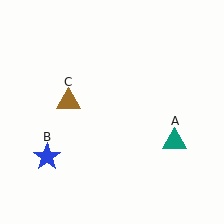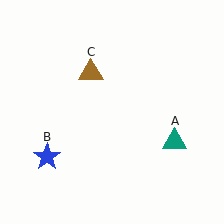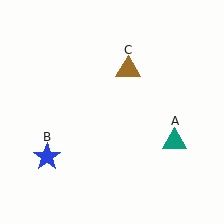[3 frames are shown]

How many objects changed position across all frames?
1 object changed position: brown triangle (object C).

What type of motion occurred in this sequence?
The brown triangle (object C) rotated clockwise around the center of the scene.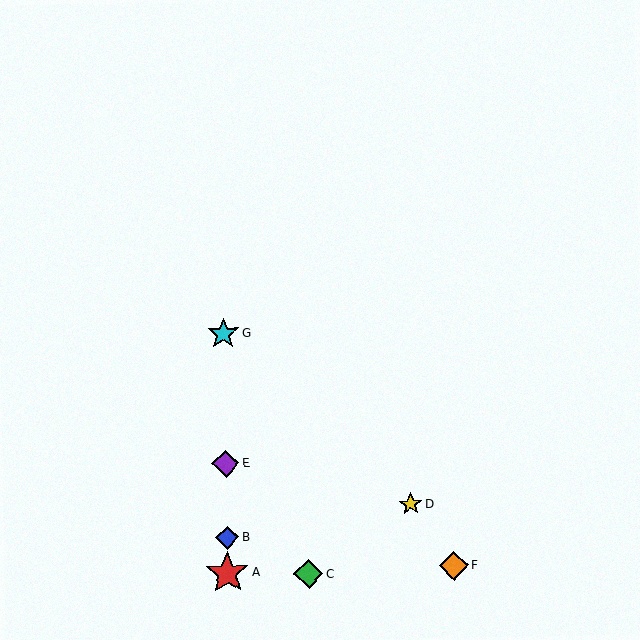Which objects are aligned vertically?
Objects A, B, E, G are aligned vertically.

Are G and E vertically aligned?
Yes, both are at x≈223.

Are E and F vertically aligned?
No, E is at x≈226 and F is at x≈454.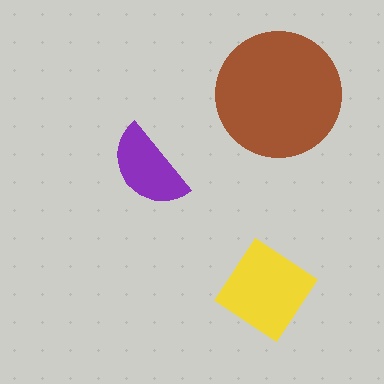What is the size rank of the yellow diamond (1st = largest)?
2nd.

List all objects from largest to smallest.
The brown circle, the yellow diamond, the purple semicircle.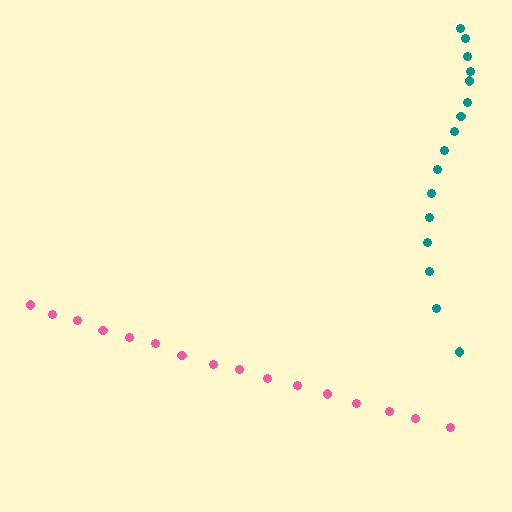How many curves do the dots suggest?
There are 2 distinct paths.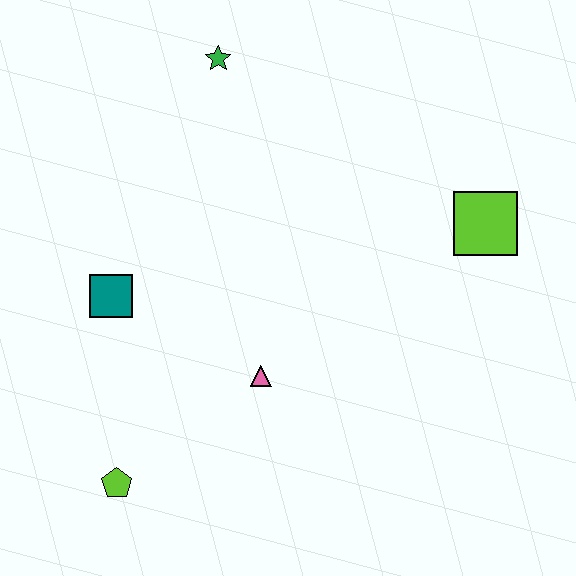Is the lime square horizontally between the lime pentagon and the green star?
No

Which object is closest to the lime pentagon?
The pink triangle is closest to the lime pentagon.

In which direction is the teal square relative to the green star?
The teal square is below the green star.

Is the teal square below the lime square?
Yes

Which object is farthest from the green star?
The lime pentagon is farthest from the green star.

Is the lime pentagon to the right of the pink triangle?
No